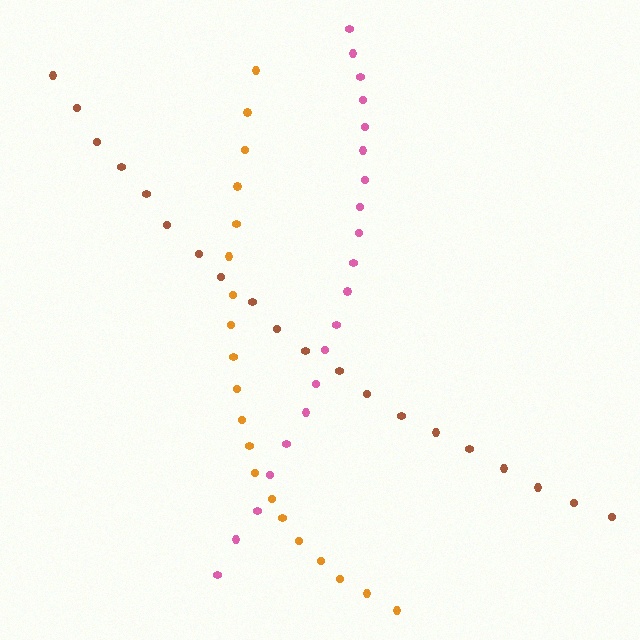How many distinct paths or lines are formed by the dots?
There are 3 distinct paths.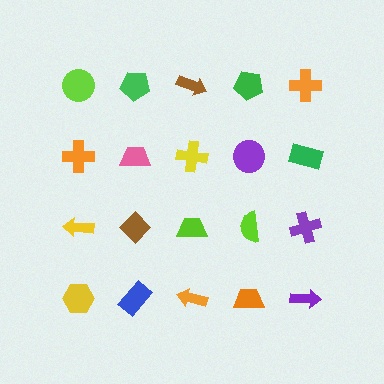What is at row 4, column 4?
An orange trapezoid.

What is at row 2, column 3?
A yellow cross.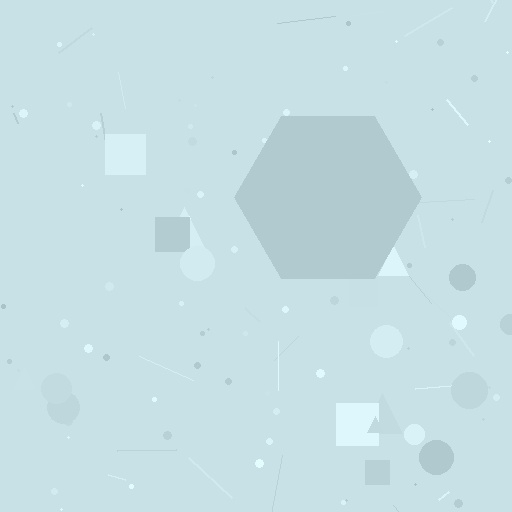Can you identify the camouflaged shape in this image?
The camouflaged shape is a hexagon.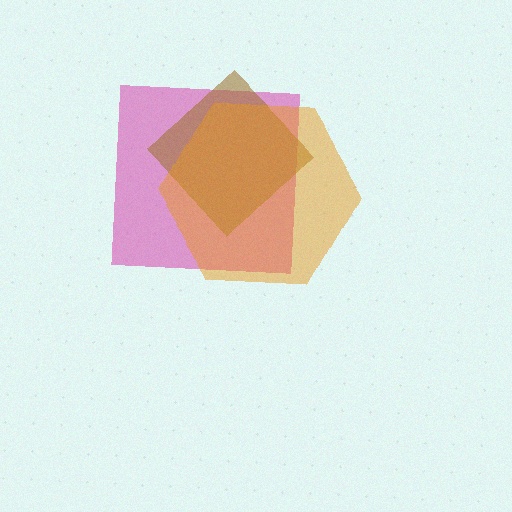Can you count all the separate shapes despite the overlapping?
Yes, there are 3 separate shapes.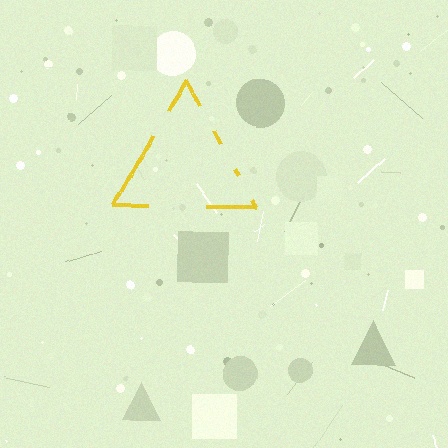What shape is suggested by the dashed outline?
The dashed outline suggests a triangle.